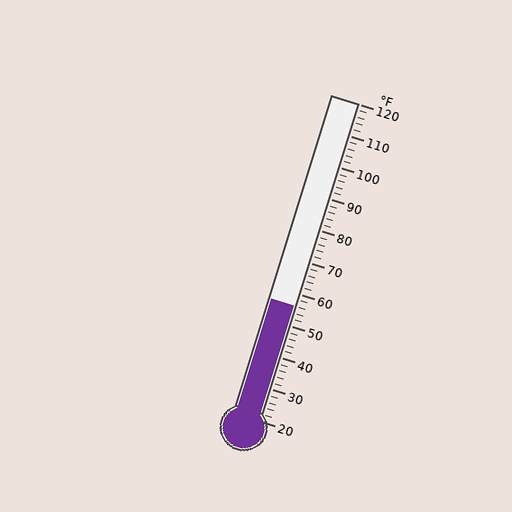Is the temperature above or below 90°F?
The temperature is below 90°F.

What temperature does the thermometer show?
The thermometer shows approximately 56°F.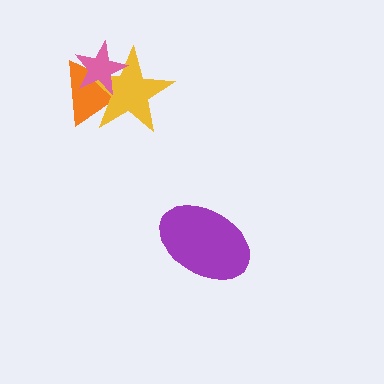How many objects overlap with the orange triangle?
2 objects overlap with the orange triangle.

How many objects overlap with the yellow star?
2 objects overlap with the yellow star.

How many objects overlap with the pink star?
2 objects overlap with the pink star.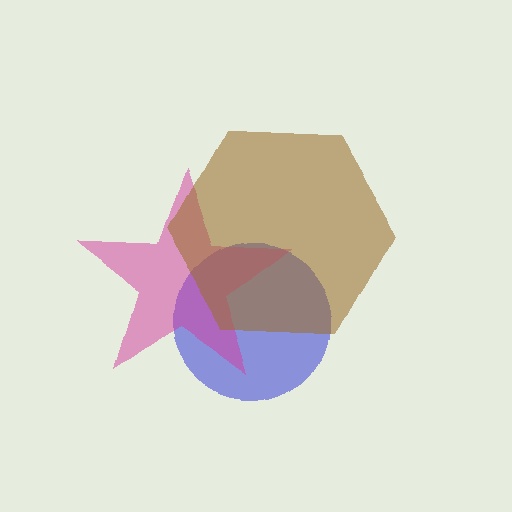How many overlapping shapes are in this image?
There are 3 overlapping shapes in the image.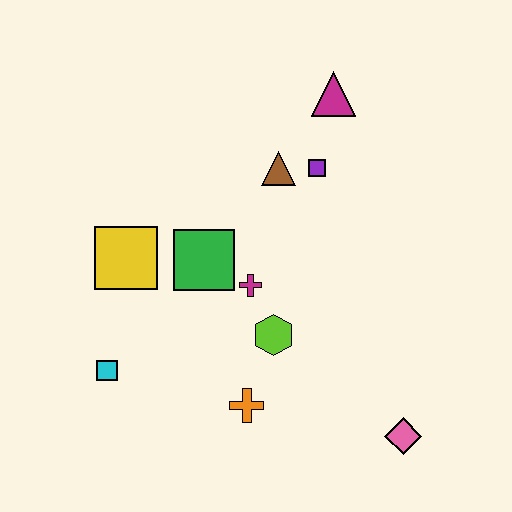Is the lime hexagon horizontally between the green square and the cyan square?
No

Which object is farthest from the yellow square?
The pink diamond is farthest from the yellow square.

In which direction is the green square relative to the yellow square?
The green square is to the right of the yellow square.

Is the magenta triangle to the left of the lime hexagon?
No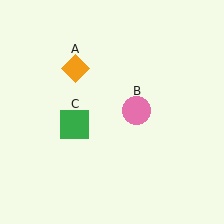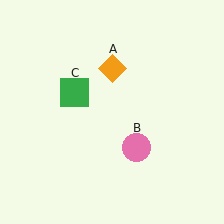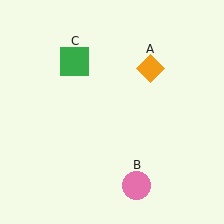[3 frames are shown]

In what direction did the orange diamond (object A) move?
The orange diamond (object A) moved right.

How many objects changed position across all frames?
3 objects changed position: orange diamond (object A), pink circle (object B), green square (object C).